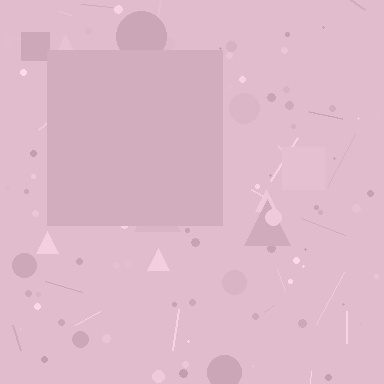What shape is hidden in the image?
A square is hidden in the image.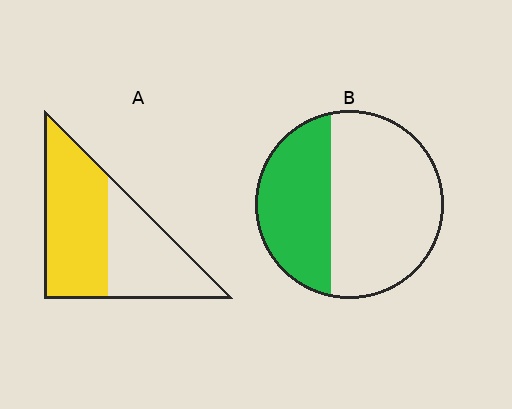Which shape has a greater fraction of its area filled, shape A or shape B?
Shape A.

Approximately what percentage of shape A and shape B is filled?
A is approximately 55% and B is approximately 40%.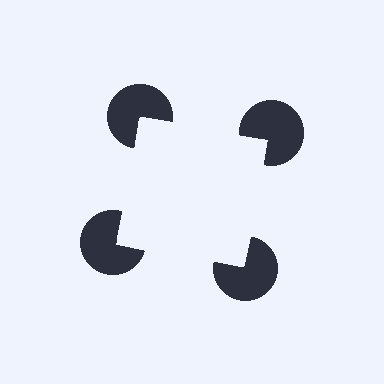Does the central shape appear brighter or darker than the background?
It typically appears slightly brighter than the background, even though no actual brightness change is drawn.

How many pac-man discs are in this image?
There are 4 — one at each vertex of the illusory square.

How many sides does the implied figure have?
4 sides.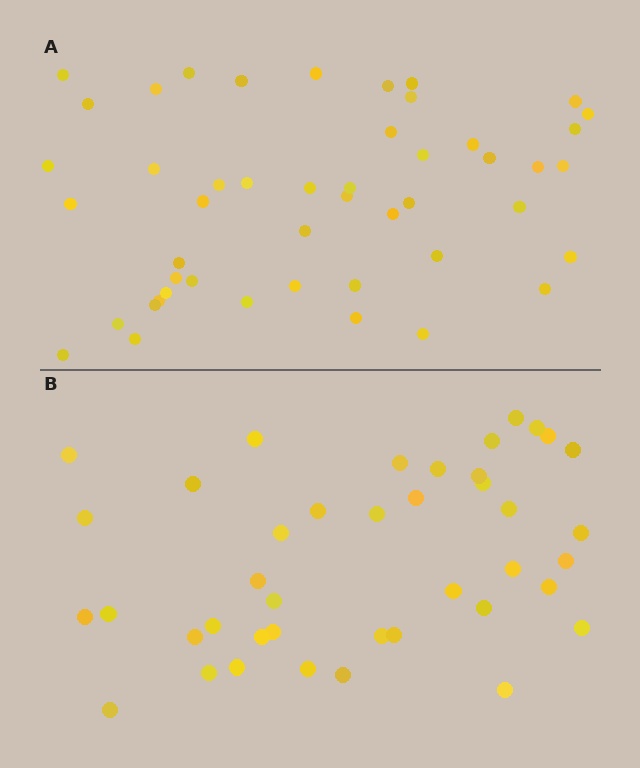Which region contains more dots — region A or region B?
Region A (the top region) has more dots.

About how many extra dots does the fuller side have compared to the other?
Region A has roughly 8 or so more dots than region B.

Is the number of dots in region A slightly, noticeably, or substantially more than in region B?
Region A has only slightly more — the two regions are fairly close. The ratio is roughly 1.2 to 1.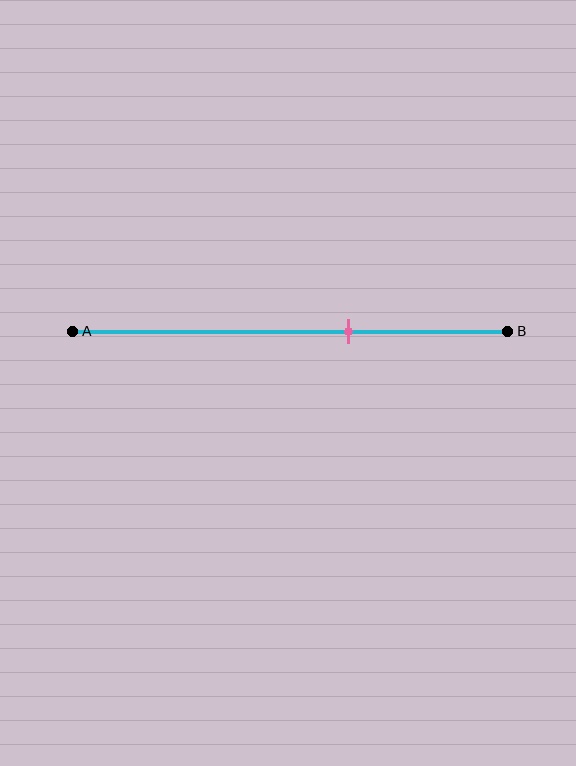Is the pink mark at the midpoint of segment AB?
No, the mark is at about 65% from A, not at the 50% midpoint.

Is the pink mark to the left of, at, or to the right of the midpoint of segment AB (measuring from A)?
The pink mark is to the right of the midpoint of segment AB.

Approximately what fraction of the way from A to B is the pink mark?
The pink mark is approximately 65% of the way from A to B.